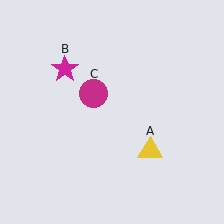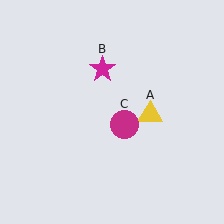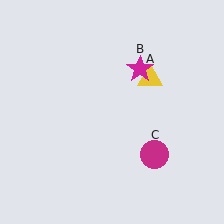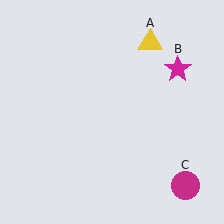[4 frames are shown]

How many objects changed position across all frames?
3 objects changed position: yellow triangle (object A), magenta star (object B), magenta circle (object C).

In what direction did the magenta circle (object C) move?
The magenta circle (object C) moved down and to the right.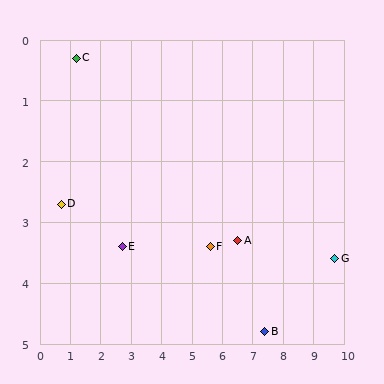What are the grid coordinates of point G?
Point G is at approximately (9.7, 3.6).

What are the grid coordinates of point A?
Point A is at approximately (6.5, 3.3).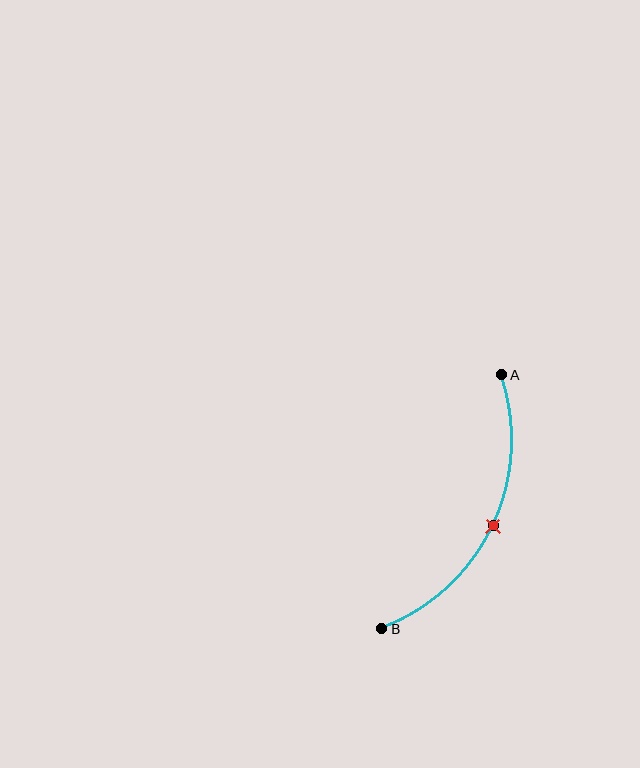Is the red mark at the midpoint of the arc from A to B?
Yes. The red mark lies on the arc at equal arc-length from both A and B — it is the arc midpoint.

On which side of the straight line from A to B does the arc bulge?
The arc bulges to the right of the straight line connecting A and B.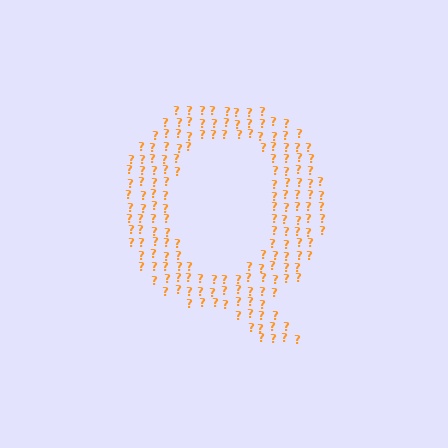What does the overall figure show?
The overall figure shows the letter Q.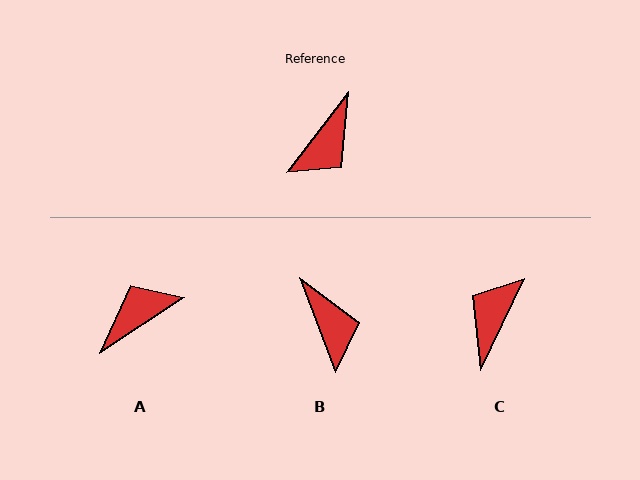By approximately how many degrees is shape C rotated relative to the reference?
Approximately 168 degrees clockwise.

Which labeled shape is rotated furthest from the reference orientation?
C, about 168 degrees away.